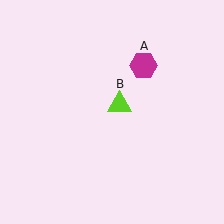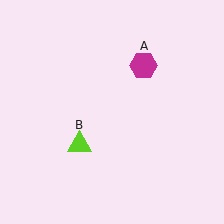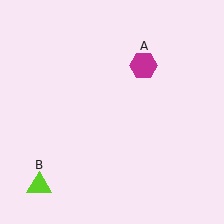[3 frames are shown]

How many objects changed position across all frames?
1 object changed position: lime triangle (object B).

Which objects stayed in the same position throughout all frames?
Magenta hexagon (object A) remained stationary.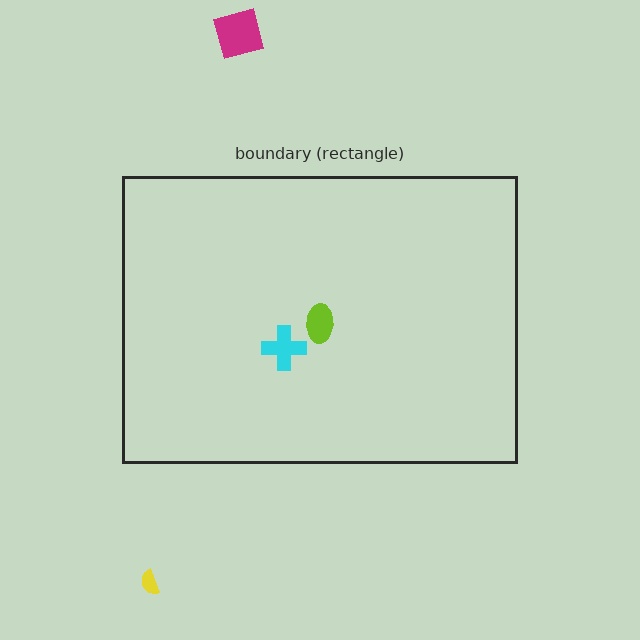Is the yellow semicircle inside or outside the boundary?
Outside.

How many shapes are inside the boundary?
2 inside, 2 outside.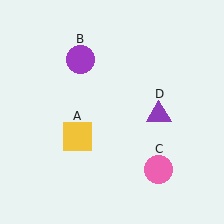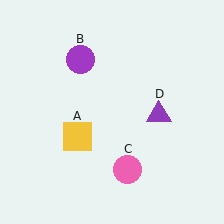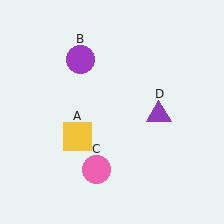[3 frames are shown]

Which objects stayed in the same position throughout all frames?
Yellow square (object A) and purple circle (object B) and purple triangle (object D) remained stationary.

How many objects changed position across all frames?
1 object changed position: pink circle (object C).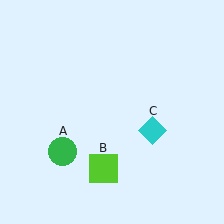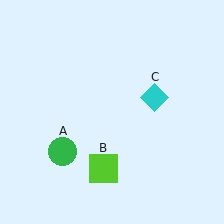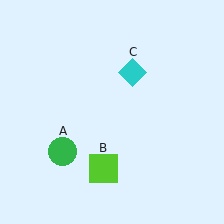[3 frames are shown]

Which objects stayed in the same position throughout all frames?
Green circle (object A) and lime square (object B) remained stationary.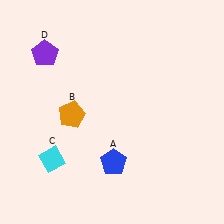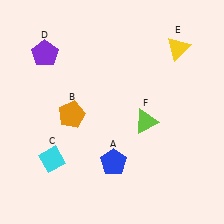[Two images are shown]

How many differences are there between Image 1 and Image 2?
There are 2 differences between the two images.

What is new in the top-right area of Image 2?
A yellow triangle (E) was added in the top-right area of Image 2.